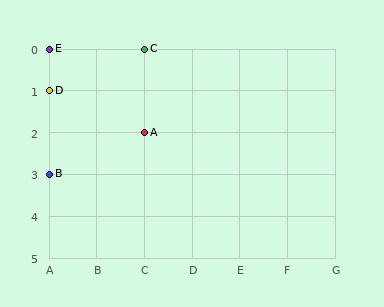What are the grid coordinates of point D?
Point D is at grid coordinates (A, 1).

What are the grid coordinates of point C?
Point C is at grid coordinates (C, 0).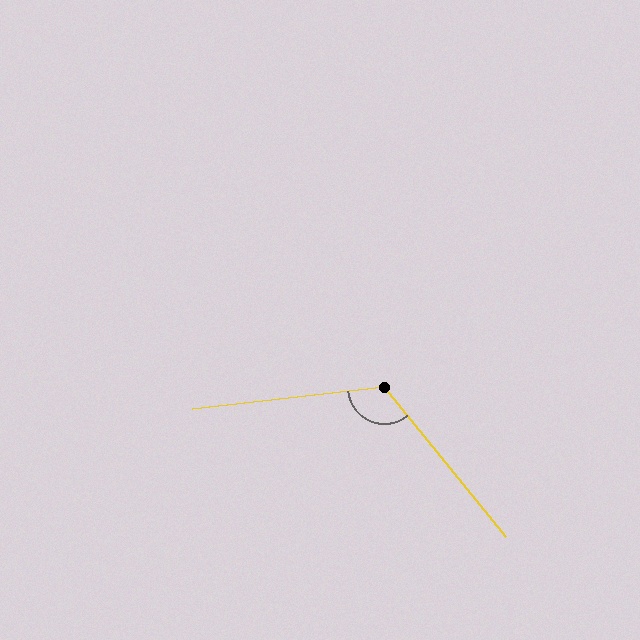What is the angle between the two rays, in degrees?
Approximately 122 degrees.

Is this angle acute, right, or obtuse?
It is obtuse.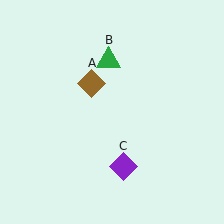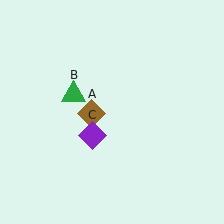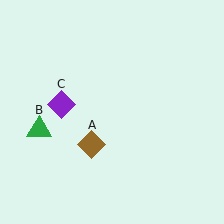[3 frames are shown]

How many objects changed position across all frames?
3 objects changed position: brown diamond (object A), green triangle (object B), purple diamond (object C).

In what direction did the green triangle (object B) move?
The green triangle (object B) moved down and to the left.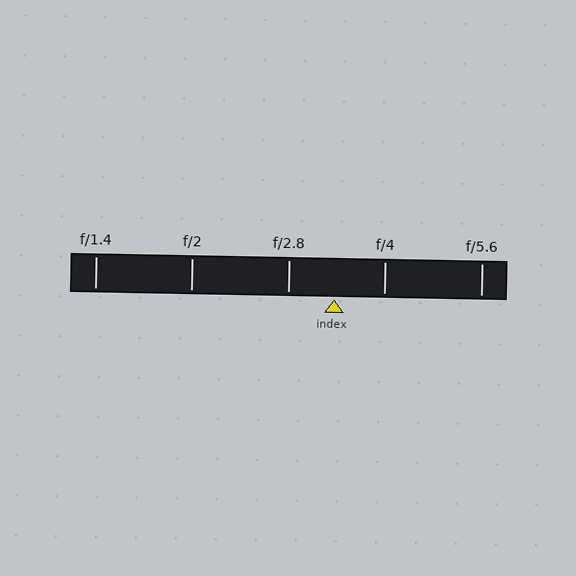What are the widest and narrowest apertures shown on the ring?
The widest aperture shown is f/1.4 and the narrowest is f/5.6.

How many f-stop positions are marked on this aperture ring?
There are 5 f-stop positions marked.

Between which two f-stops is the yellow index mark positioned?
The index mark is between f/2.8 and f/4.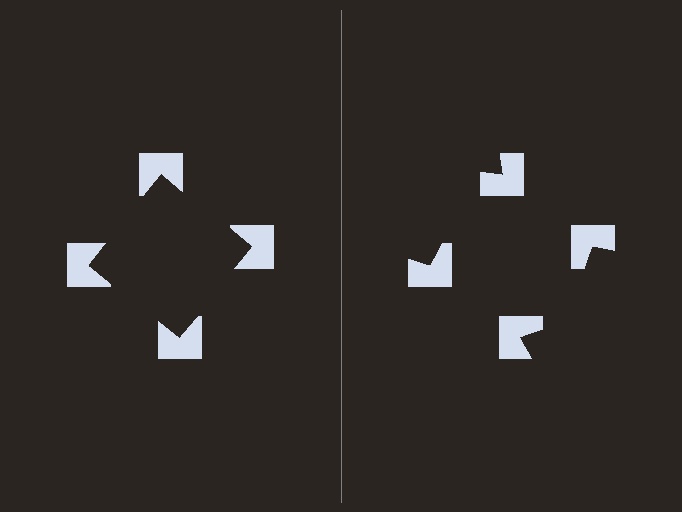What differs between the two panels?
The notched squares are positioned identically on both sides; only the wedge orientations differ. On the left they align to a square; on the right they are misaligned.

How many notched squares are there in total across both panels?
8 — 4 on each side.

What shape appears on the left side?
An illusory square.